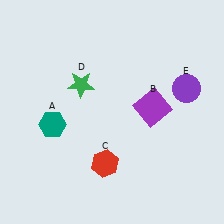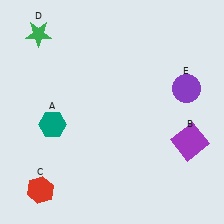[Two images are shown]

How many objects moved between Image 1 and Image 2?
3 objects moved between the two images.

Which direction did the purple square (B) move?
The purple square (B) moved right.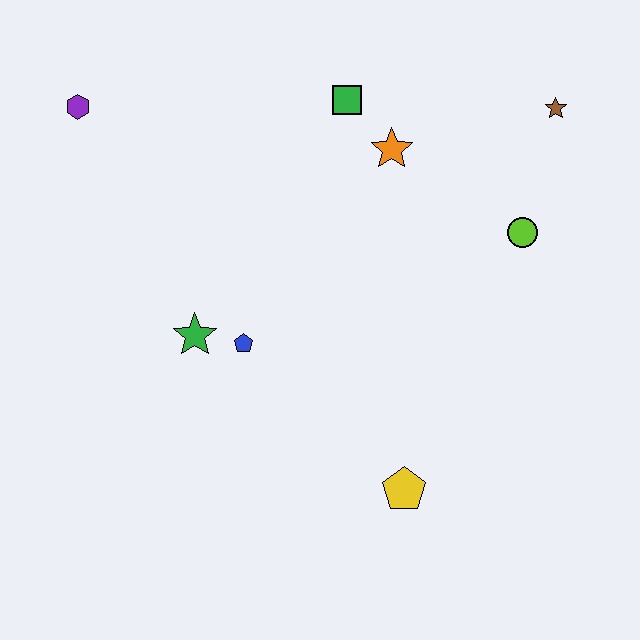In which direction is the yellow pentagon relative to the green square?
The yellow pentagon is below the green square.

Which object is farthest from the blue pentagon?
The brown star is farthest from the blue pentagon.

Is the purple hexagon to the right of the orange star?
No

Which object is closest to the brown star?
The lime circle is closest to the brown star.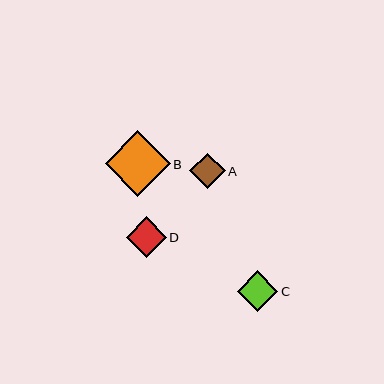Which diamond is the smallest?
Diamond A is the smallest with a size of approximately 35 pixels.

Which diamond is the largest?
Diamond B is the largest with a size of approximately 65 pixels.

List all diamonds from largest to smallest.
From largest to smallest: B, C, D, A.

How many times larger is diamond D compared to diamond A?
Diamond D is approximately 1.1 times the size of diamond A.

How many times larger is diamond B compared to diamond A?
Diamond B is approximately 1.8 times the size of diamond A.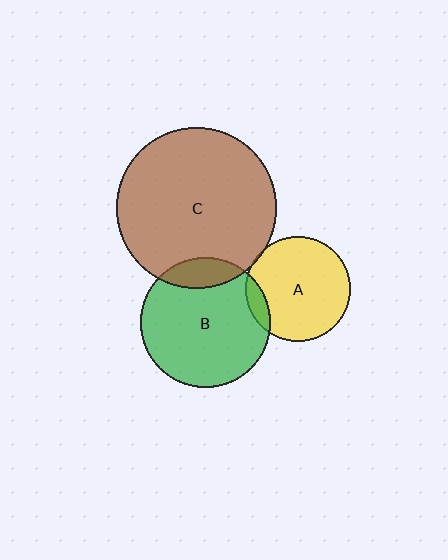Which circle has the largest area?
Circle C (brown).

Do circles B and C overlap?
Yes.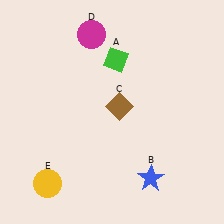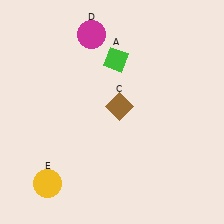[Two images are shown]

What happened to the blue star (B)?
The blue star (B) was removed in Image 2. It was in the bottom-right area of Image 1.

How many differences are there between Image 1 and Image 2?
There is 1 difference between the two images.